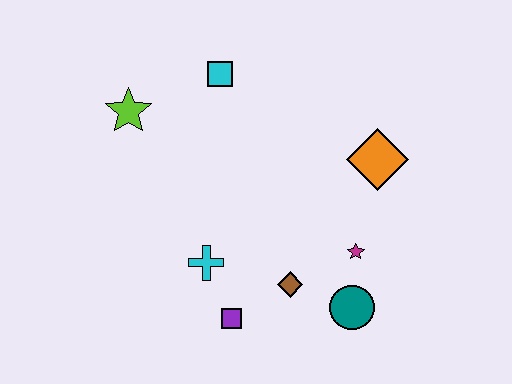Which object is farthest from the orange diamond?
The lime star is farthest from the orange diamond.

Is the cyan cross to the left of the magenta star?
Yes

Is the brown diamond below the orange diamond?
Yes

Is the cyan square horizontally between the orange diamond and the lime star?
Yes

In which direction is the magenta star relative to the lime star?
The magenta star is to the right of the lime star.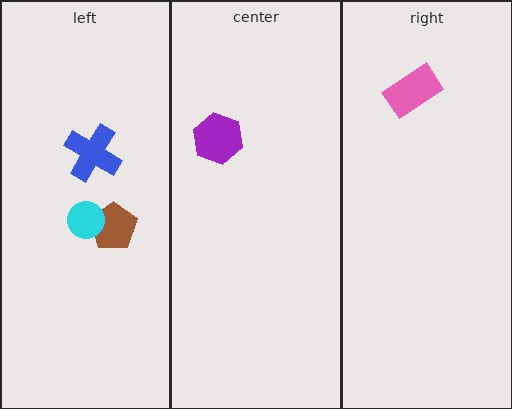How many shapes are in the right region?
1.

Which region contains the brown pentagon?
The left region.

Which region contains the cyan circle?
The left region.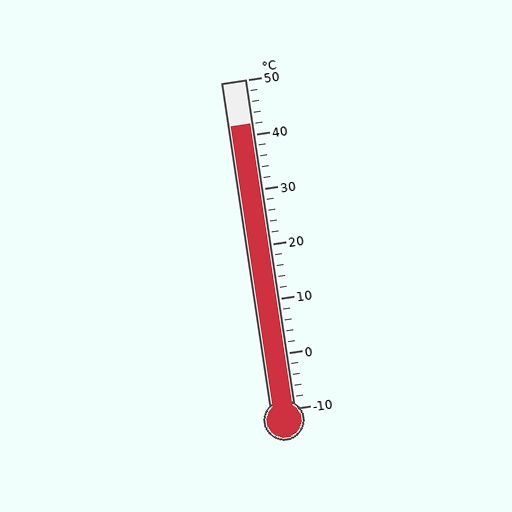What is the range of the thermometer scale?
The thermometer scale ranges from -10°C to 50°C.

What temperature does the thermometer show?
The thermometer shows approximately 42°C.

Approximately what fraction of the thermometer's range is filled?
The thermometer is filled to approximately 85% of its range.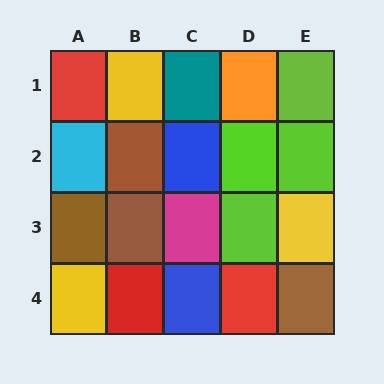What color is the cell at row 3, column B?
Brown.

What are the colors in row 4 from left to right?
Yellow, red, blue, red, brown.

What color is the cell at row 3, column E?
Yellow.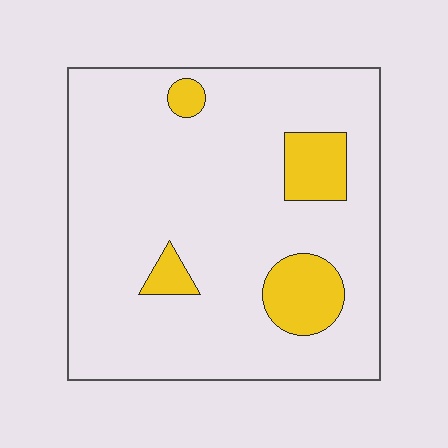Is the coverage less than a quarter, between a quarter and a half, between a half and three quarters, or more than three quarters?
Less than a quarter.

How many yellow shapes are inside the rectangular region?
4.